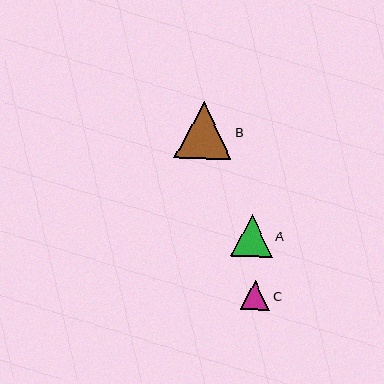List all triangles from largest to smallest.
From largest to smallest: B, A, C.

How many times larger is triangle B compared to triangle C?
Triangle B is approximately 1.9 times the size of triangle C.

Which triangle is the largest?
Triangle B is the largest with a size of approximately 57 pixels.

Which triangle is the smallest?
Triangle C is the smallest with a size of approximately 29 pixels.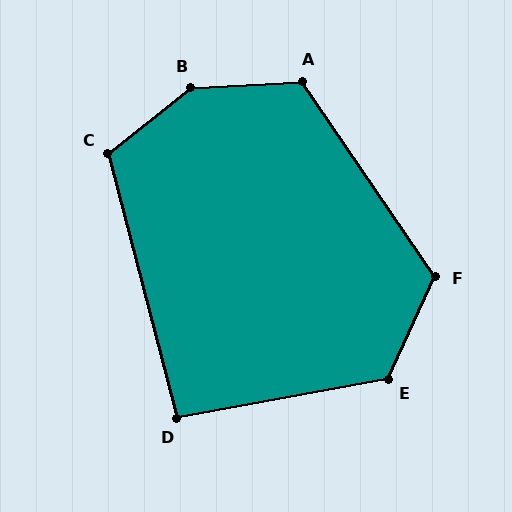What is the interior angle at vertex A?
Approximately 121 degrees (obtuse).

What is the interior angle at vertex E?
Approximately 125 degrees (obtuse).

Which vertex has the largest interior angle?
B, at approximately 145 degrees.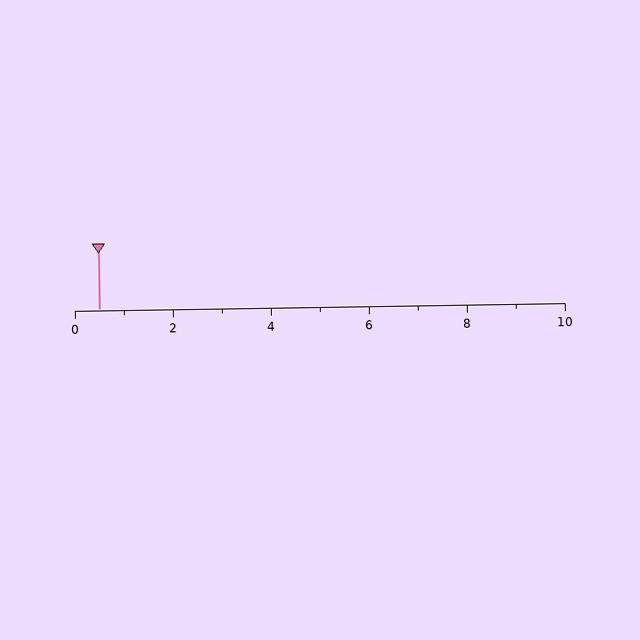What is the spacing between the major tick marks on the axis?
The major ticks are spaced 2 apart.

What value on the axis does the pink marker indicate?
The marker indicates approximately 0.5.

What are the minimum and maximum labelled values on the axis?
The axis runs from 0 to 10.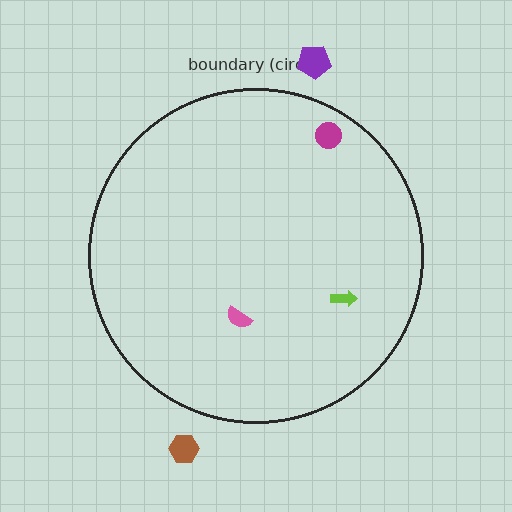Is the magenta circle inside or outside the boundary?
Inside.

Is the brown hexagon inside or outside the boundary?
Outside.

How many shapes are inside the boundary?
3 inside, 2 outside.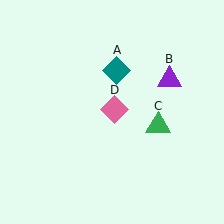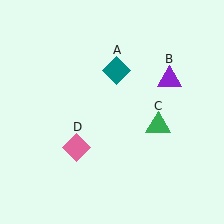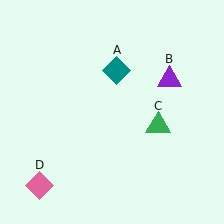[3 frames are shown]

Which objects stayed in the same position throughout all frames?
Teal diamond (object A) and purple triangle (object B) and green triangle (object C) remained stationary.